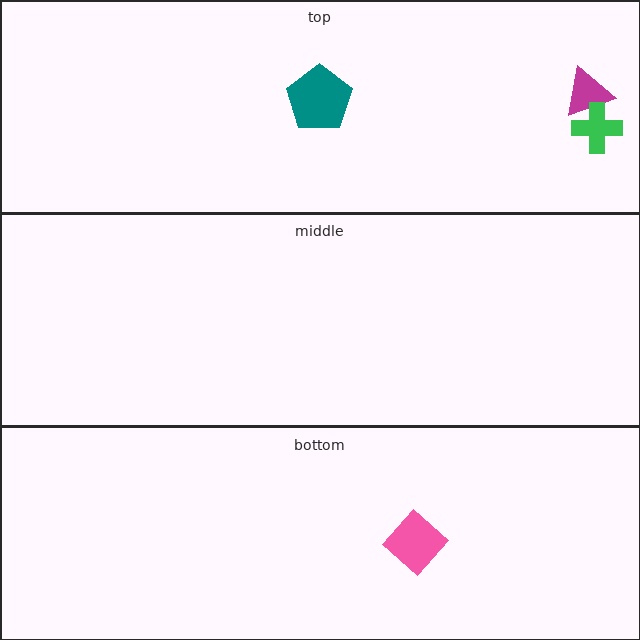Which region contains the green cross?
The top region.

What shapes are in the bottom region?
The pink diamond.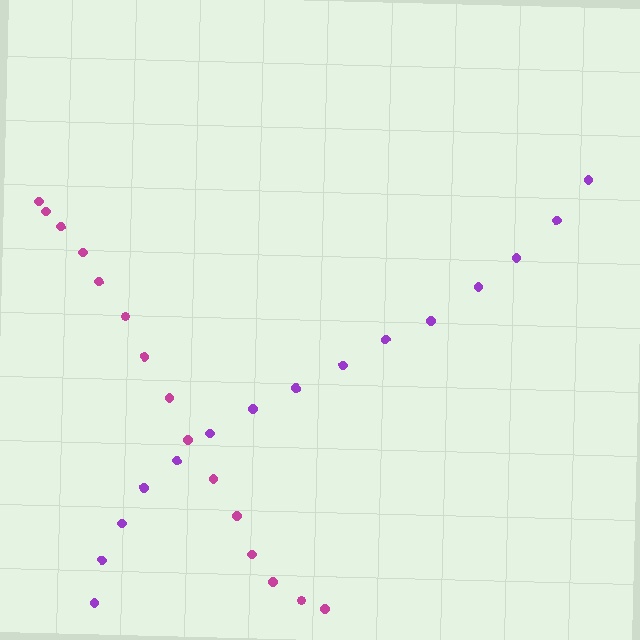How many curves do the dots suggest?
There are 2 distinct paths.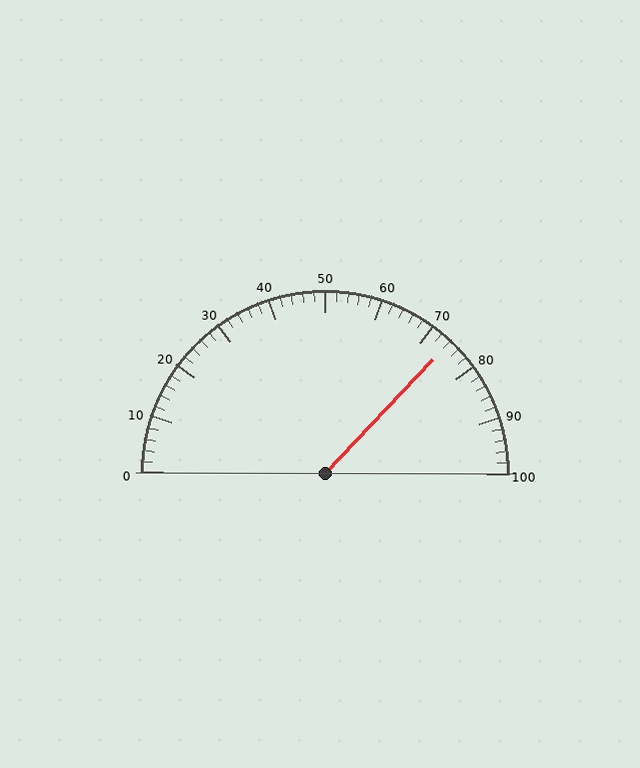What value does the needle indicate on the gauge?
The needle indicates approximately 74.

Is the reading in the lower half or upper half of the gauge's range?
The reading is in the upper half of the range (0 to 100).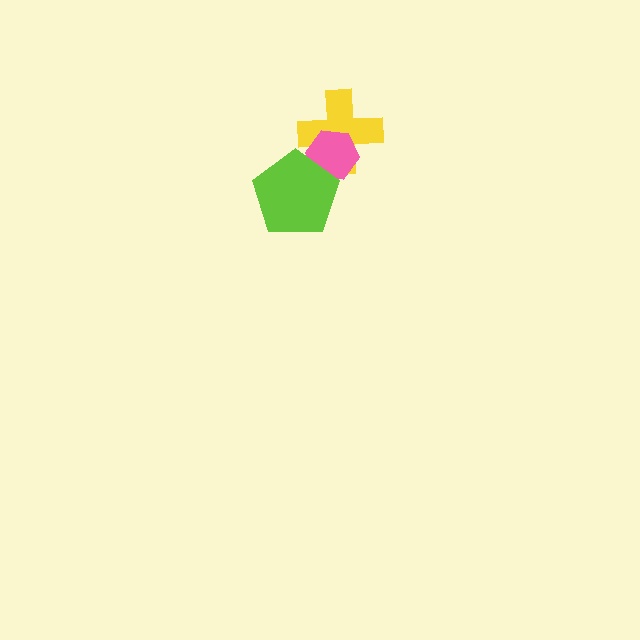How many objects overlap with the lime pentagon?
2 objects overlap with the lime pentagon.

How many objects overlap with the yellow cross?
2 objects overlap with the yellow cross.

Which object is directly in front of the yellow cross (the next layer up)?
The pink hexagon is directly in front of the yellow cross.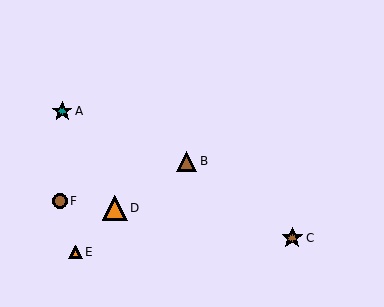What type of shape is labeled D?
Shape D is an orange triangle.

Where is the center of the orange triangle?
The center of the orange triangle is at (75, 252).